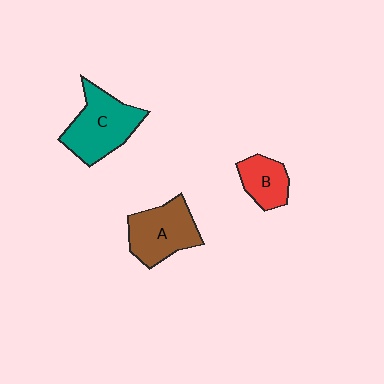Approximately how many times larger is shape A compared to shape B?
Approximately 1.7 times.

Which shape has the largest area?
Shape C (teal).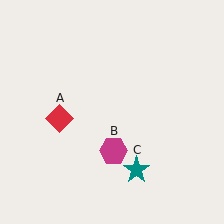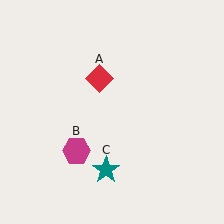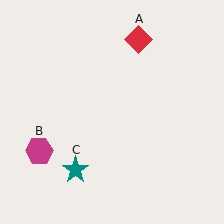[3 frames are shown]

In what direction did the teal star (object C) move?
The teal star (object C) moved left.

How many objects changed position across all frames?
3 objects changed position: red diamond (object A), magenta hexagon (object B), teal star (object C).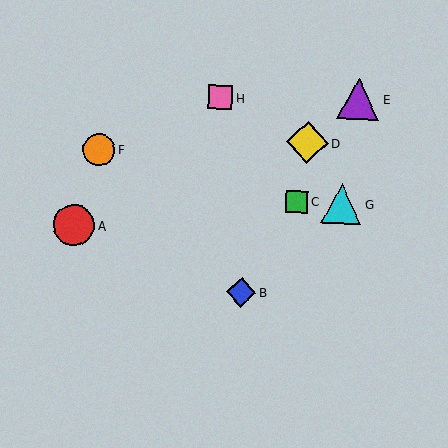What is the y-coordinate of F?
Object F is at y≈149.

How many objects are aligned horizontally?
2 objects (C, G) are aligned horizontally.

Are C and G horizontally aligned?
Yes, both are at y≈202.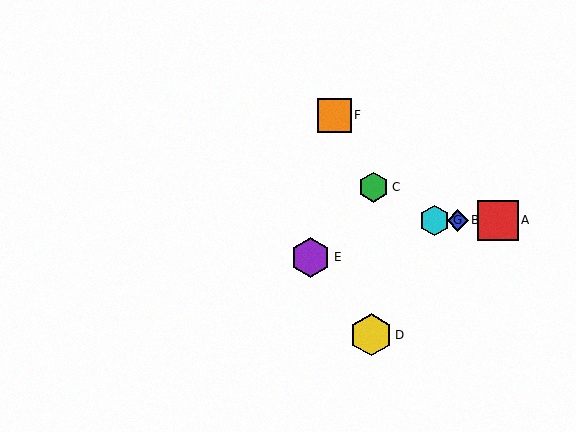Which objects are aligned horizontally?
Objects A, B, G are aligned horizontally.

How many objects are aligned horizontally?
3 objects (A, B, G) are aligned horizontally.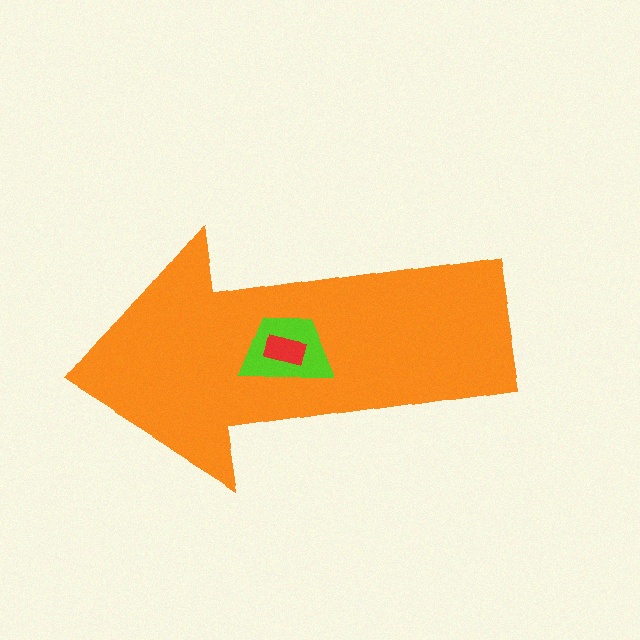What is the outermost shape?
The orange arrow.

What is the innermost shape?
The red rectangle.